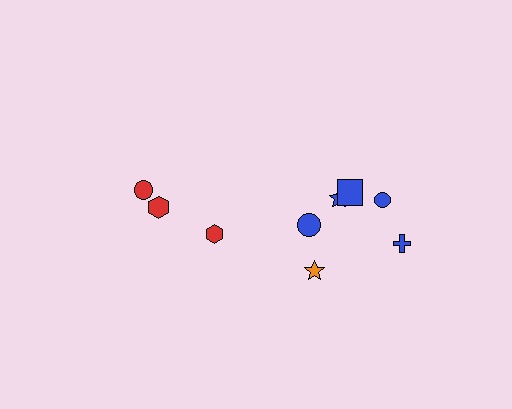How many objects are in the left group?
There are 3 objects.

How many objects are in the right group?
There are 6 objects.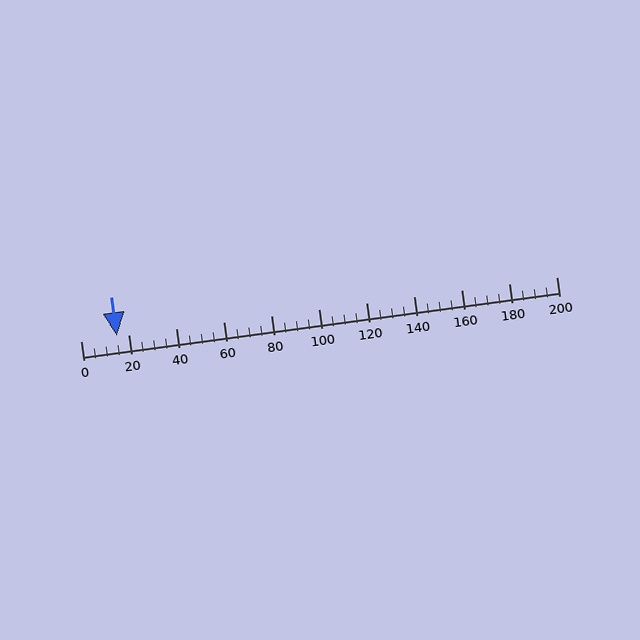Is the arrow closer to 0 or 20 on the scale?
The arrow is closer to 20.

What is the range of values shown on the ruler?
The ruler shows values from 0 to 200.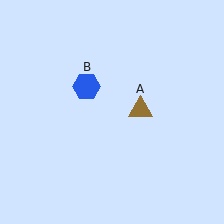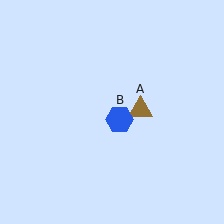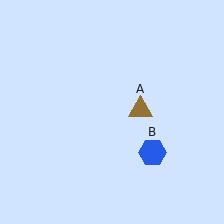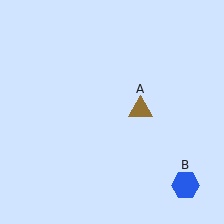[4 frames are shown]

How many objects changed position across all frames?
1 object changed position: blue hexagon (object B).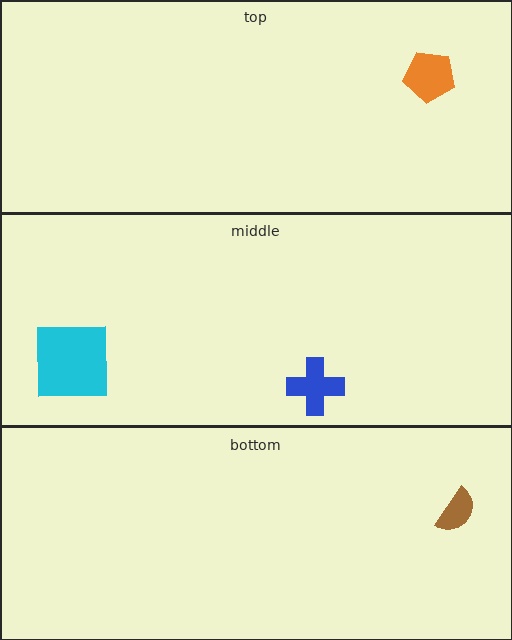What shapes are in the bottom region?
The brown semicircle.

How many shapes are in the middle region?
2.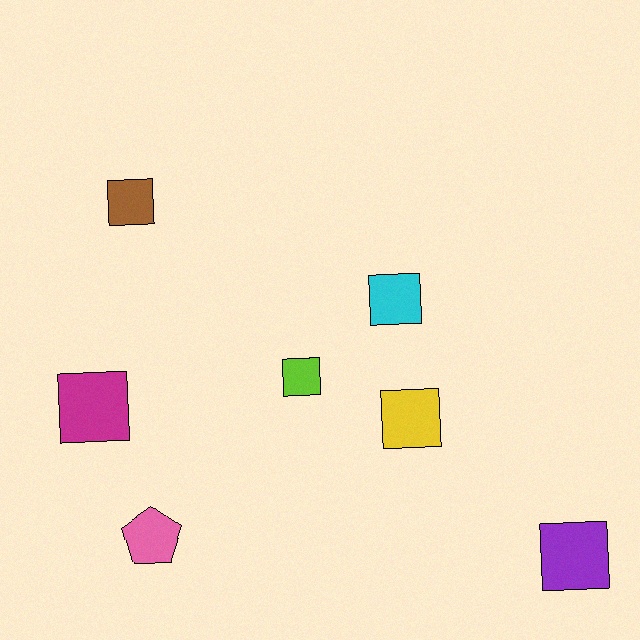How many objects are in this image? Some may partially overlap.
There are 7 objects.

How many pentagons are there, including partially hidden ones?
There is 1 pentagon.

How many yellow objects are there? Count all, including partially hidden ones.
There is 1 yellow object.